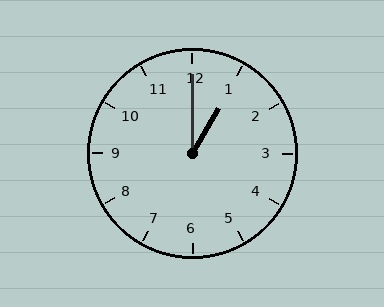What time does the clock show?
1:00.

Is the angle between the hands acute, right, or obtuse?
It is acute.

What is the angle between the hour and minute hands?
Approximately 30 degrees.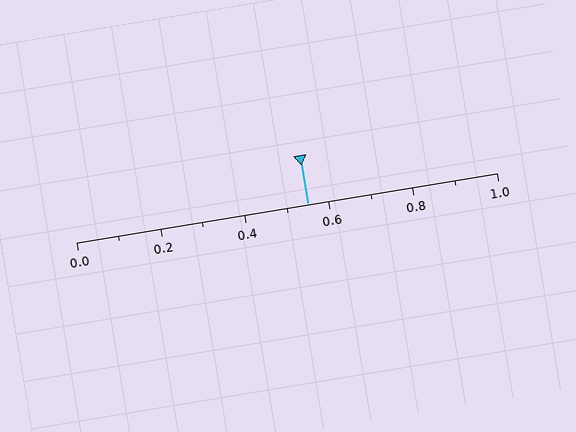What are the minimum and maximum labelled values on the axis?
The axis runs from 0.0 to 1.0.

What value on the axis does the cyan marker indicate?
The marker indicates approximately 0.55.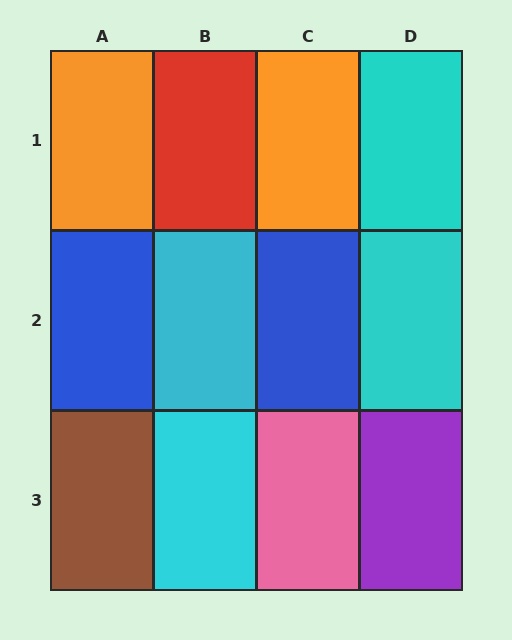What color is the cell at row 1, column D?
Cyan.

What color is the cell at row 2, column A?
Blue.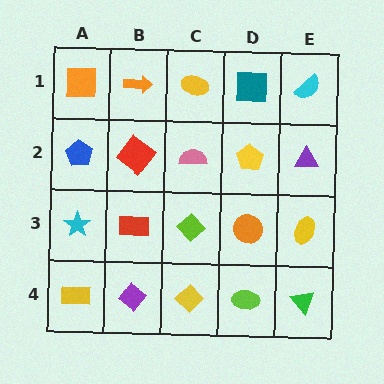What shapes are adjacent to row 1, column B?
A red diamond (row 2, column B), an orange square (row 1, column A), a yellow ellipse (row 1, column C).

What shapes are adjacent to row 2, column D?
A teal square (row 1, column D), an orange circle (row 3, column D), a pink semicircle (row 2, column C), a purple triangle (row 2, column E).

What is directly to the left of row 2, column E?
A yellow pentagon.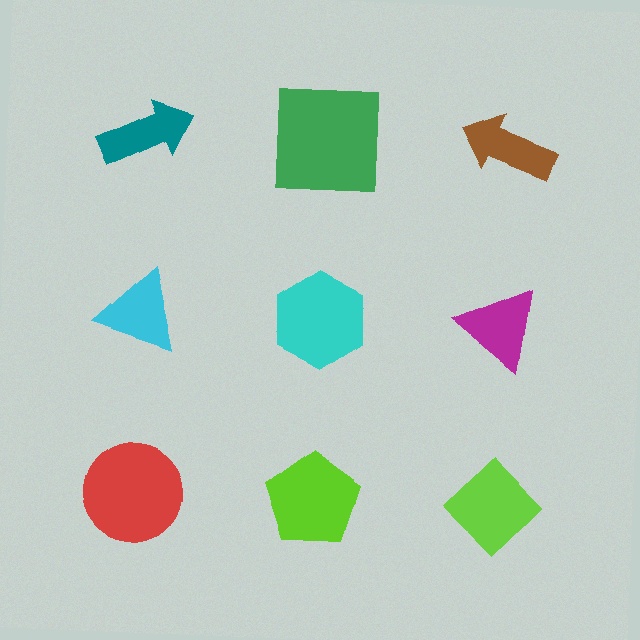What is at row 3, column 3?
A lime diamond.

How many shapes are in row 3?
3 shapes.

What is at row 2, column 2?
A cyan hexagon.